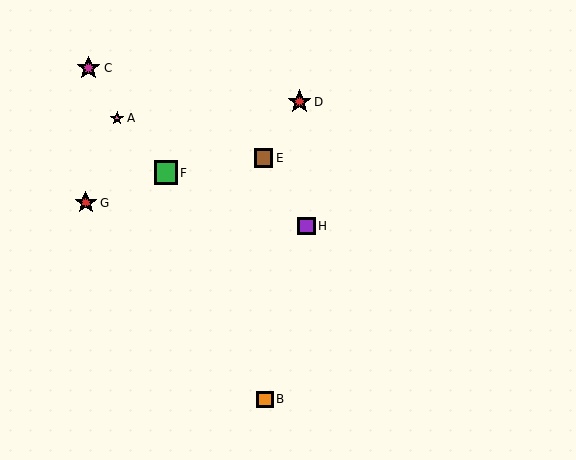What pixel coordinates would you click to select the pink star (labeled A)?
Click at (117, 118) to select the pink star A.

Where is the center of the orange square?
The center of the orange square is at (265, 399).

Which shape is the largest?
The magenta star (labeled C) is the largest.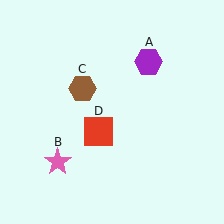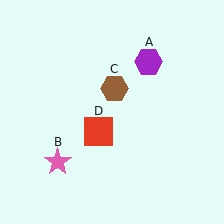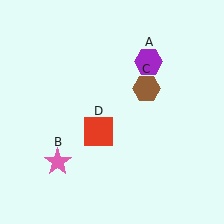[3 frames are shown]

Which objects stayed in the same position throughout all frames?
Purple hexagon (object A) and pink star (object B) and red square (object D) remained stationary.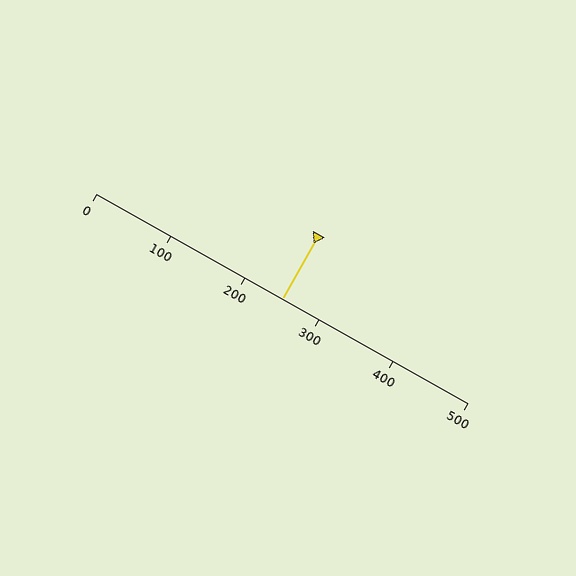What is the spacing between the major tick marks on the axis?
The major ticks are spaced 100 apart.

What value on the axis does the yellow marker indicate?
The marker indicates approximately 250.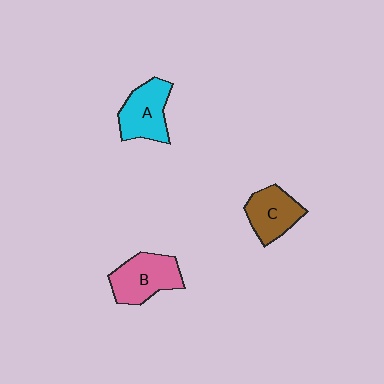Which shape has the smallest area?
Shape C (brown).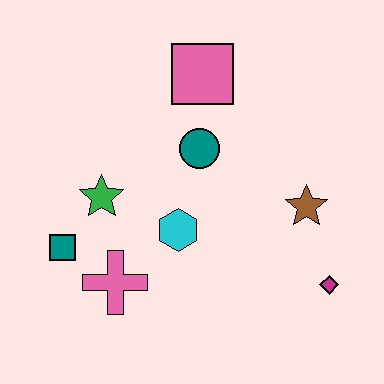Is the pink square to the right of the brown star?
No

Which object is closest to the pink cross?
The teal square is closest to the pink cross.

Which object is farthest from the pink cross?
The pink square is farthest from the pink cross.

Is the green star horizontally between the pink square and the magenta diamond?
No